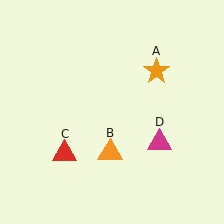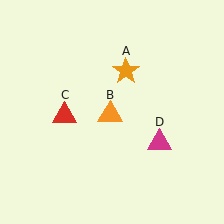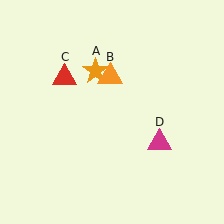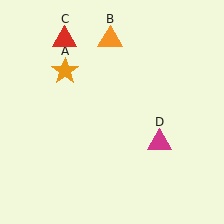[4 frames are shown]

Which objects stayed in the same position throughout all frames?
Magenta triangle (object D) remained stationary.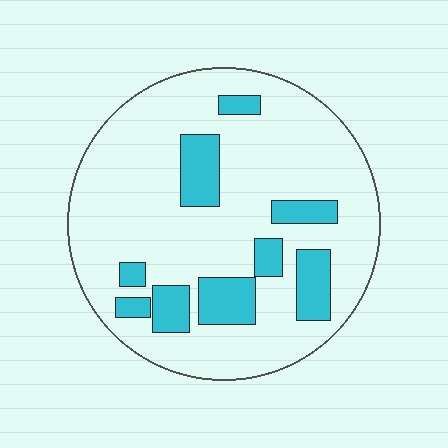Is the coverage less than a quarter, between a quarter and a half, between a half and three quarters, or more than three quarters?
Less than a quarter.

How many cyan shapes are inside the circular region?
9.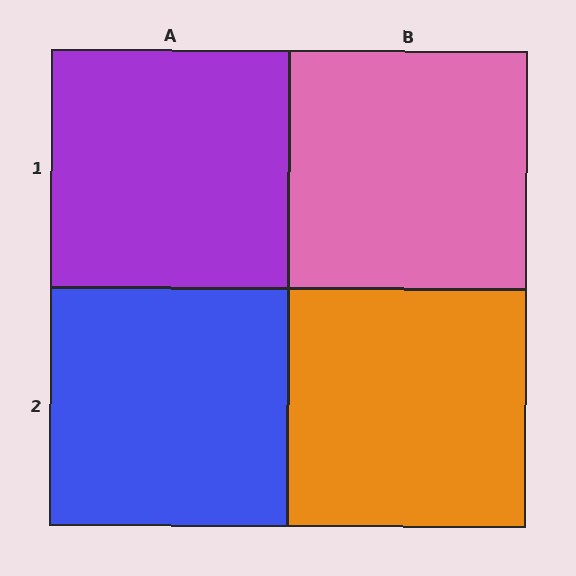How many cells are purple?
1 cell is purple.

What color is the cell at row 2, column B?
Orange.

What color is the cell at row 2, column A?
Blue.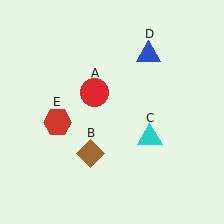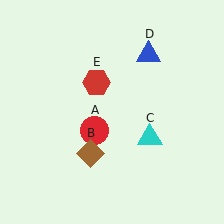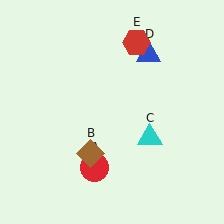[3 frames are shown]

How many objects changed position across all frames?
2 objects changed position: red circle (object A), red hexagon (object E).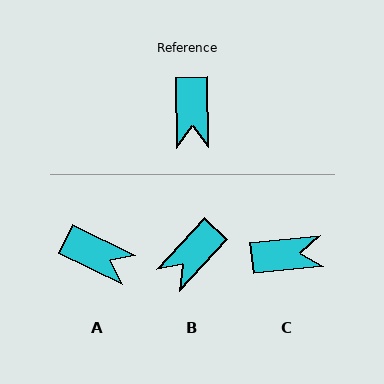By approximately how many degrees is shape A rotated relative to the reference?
Approximately 63 degrees counter-clockwise.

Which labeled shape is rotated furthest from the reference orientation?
C, about 95 degrees away.